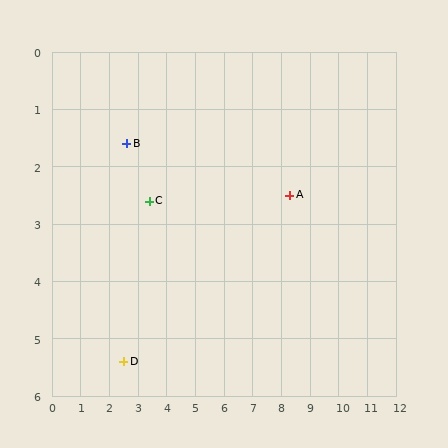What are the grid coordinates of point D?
Point D is at approximately (2.5, 5.4).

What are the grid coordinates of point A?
Point A is at approximately (8.3, 2.5).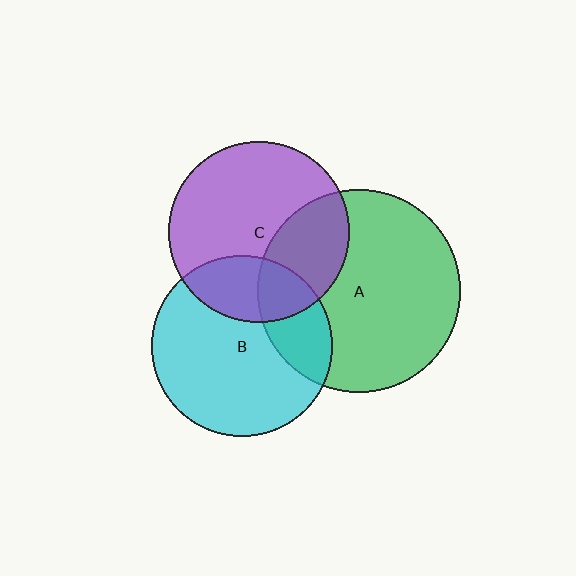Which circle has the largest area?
Circle A (green).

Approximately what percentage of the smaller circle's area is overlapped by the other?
Approximately 25%.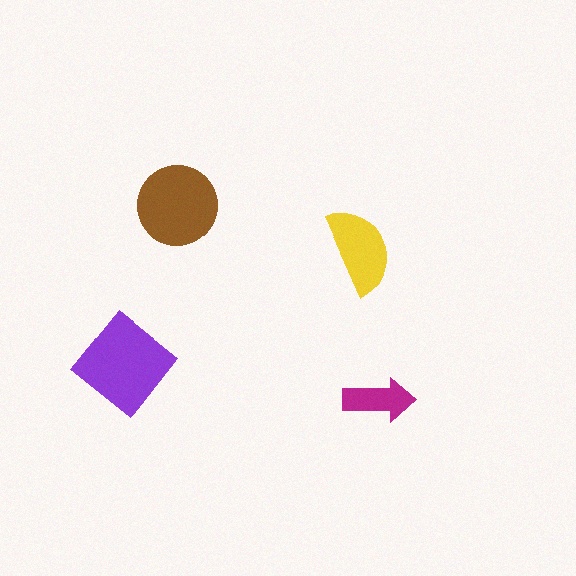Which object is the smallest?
The magenta arrow.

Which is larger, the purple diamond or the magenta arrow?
The purple diamond.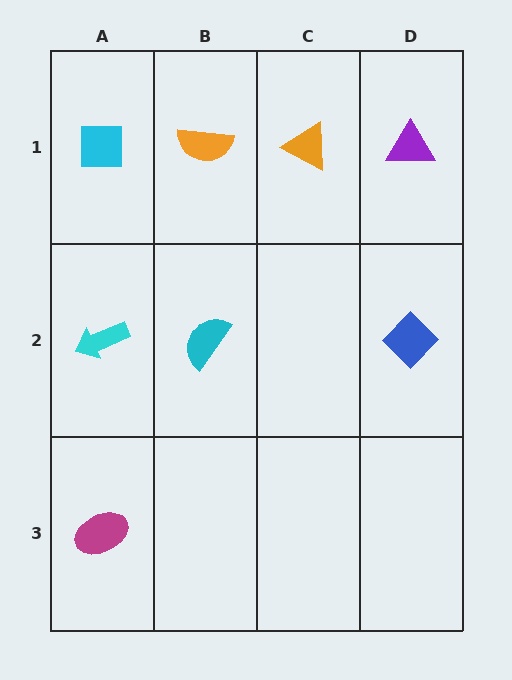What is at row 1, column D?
A purple triangle.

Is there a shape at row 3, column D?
No, that cell is empty.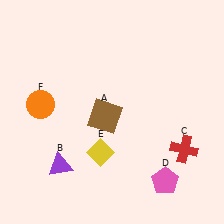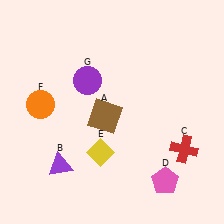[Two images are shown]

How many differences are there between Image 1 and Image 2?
There is 1 difference between the two images.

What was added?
A purple circle (G) was added in Image 2.